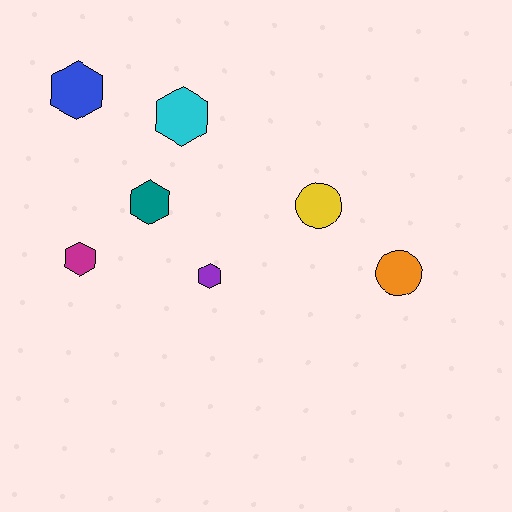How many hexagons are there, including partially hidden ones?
There are 5 hexagons.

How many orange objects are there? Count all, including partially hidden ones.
There is 1 orange object.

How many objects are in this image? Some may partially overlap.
There are 7 objects.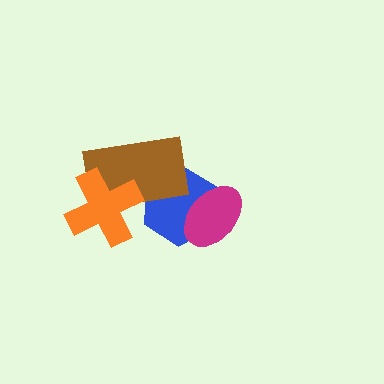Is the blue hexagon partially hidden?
Yes, it is partially covered by another shape.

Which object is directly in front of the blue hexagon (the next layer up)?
The brown rectangle is directly in front of the blue hexagon.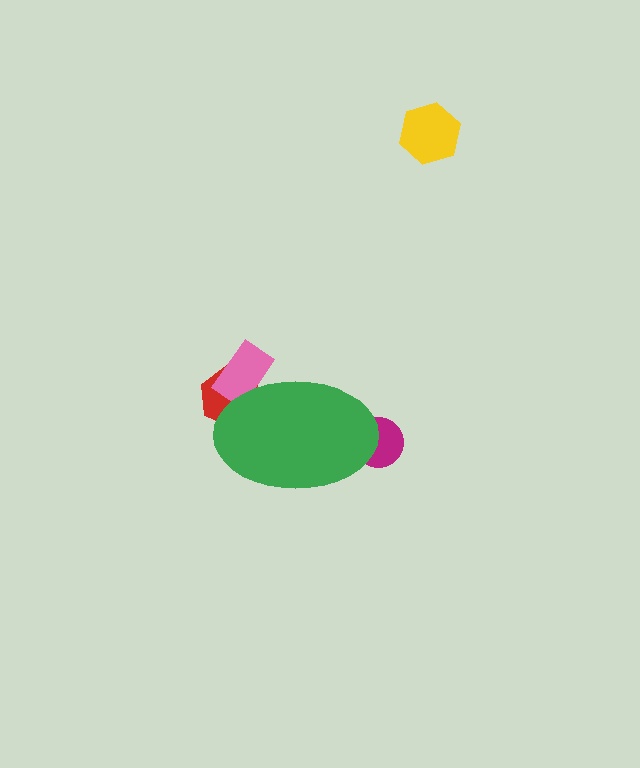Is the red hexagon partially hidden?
Yes, the red hexagon is partially hidden behind the green ellipse.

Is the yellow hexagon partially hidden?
No, the yellow hexagon is fully visible.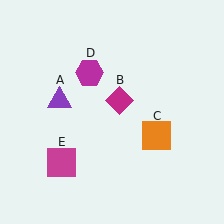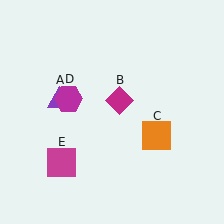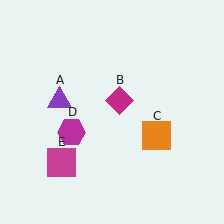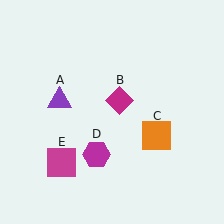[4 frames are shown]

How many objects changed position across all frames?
1 object changed position: magenta hexagon (object D).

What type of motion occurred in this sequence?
The magenta hexagon (object D) rotated counterclockwise around the center of the scene.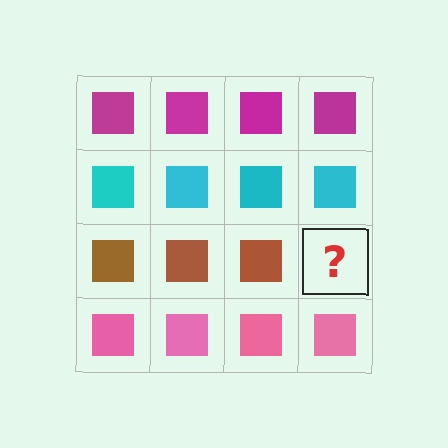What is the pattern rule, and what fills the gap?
The rule is that each row has a consistent color. The gap should be filled with a brown square.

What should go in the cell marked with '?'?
The missing cell should contain a brown square.